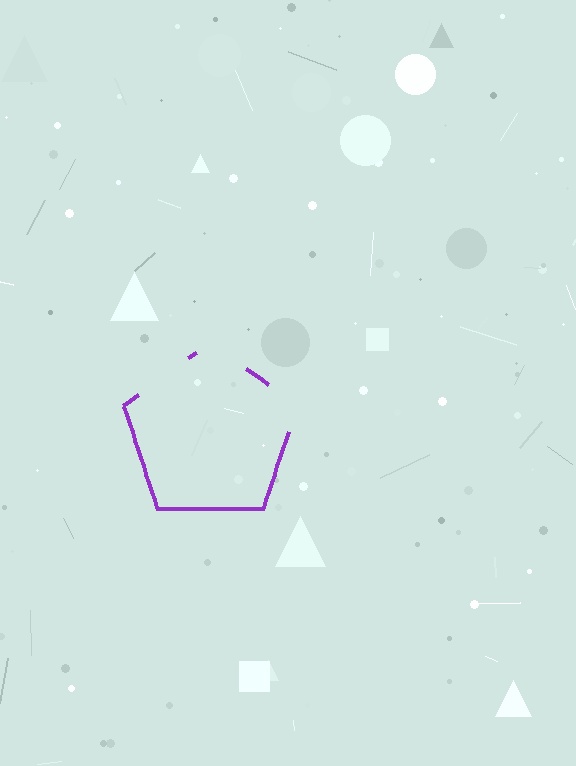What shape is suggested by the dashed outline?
The dashed outline suggests a pentagon.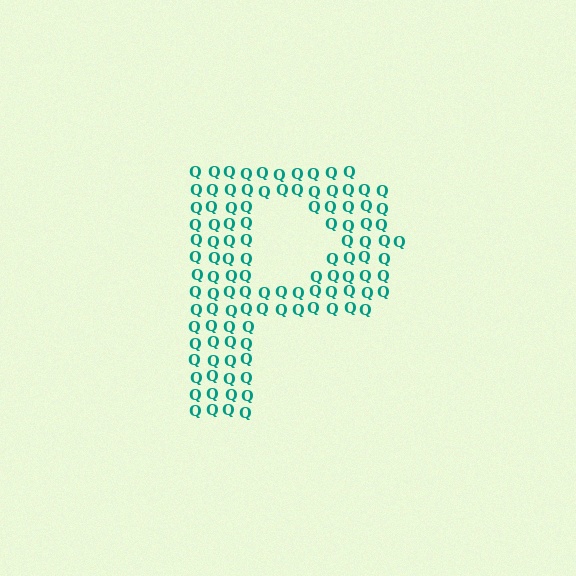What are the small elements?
The small elements are letter Q's.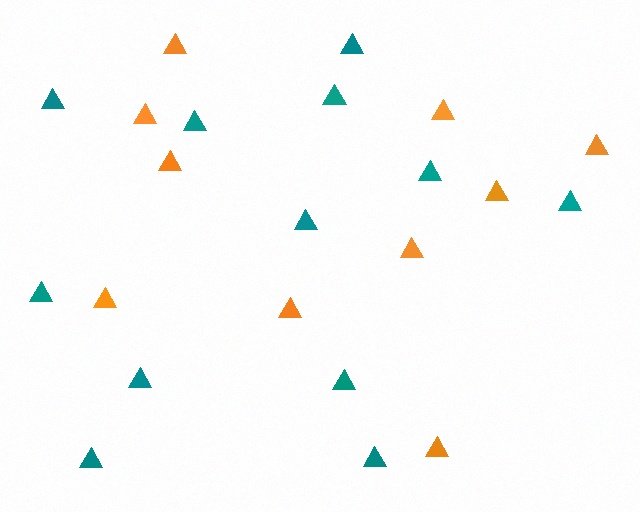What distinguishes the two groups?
There are 2 groups: one group of orange triangles (10) and one group of teal triangles (12).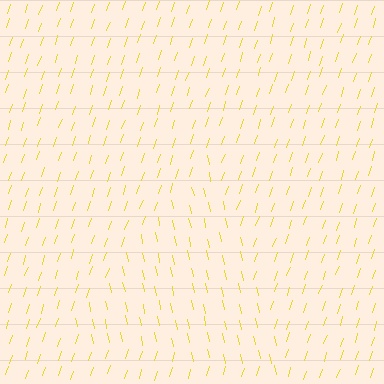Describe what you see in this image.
The image is filled with small yellow line segments. A triangle region in the image has lines oriented differently from the surrounding lines, creating a visible texture boundary.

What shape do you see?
I see a triangle.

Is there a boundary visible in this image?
Yes, there is a texture boundary formed by a change in line orientation.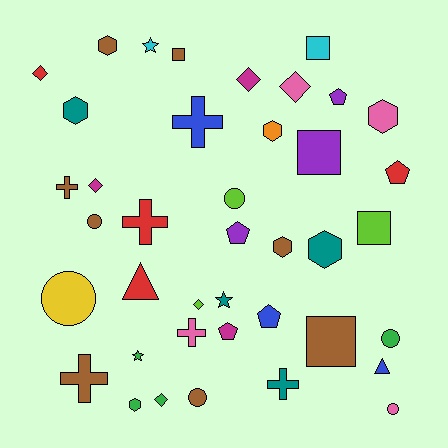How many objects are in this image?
There are 40 objects.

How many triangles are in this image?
There are 2 triangles.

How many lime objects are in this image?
There are 3 lime objects.